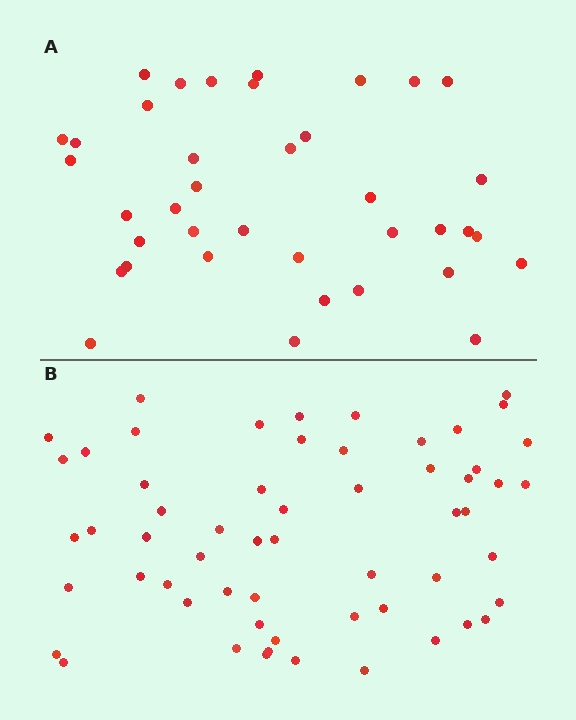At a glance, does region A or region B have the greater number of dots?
Region B (the bottom region) has more dots.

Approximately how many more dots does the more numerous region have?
Region B has approximately 20 more dots than region A.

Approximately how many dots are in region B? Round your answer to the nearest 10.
About 60 dots. (The exact count is 58, which rounds to 60.)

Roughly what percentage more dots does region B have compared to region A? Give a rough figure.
About 55% more.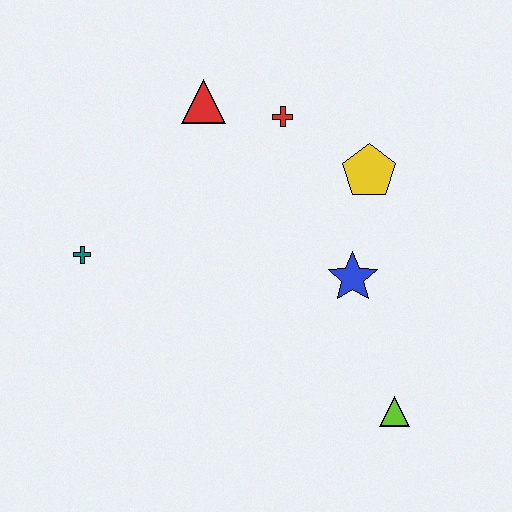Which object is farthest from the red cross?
The lime triangle is farthest from the red cross.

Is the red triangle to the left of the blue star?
Yes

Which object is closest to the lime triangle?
The blue star is closest to the lime triangle.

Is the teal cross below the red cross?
Yes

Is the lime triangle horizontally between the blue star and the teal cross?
No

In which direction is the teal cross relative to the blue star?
The teal cross is to the left of the blue star.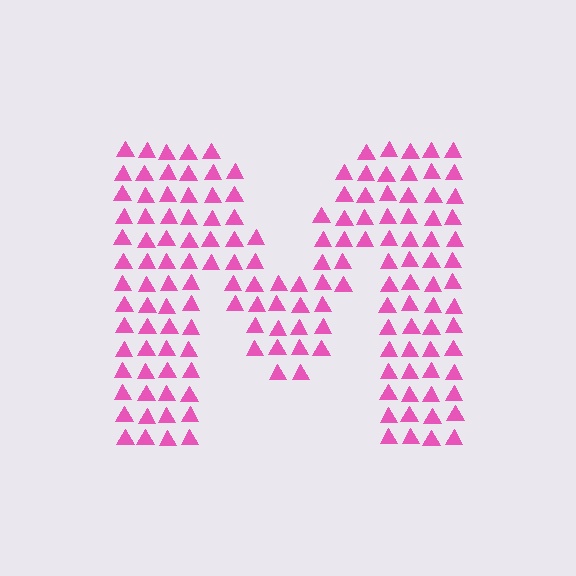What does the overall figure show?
The overall figure shows the letter M.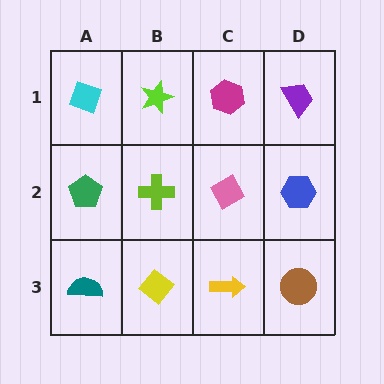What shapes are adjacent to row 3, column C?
A pink diamond (row 2, column C), a yellow diamond (row 3, column B), a brown circle (row 3, column D).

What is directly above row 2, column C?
A magenta hexagon.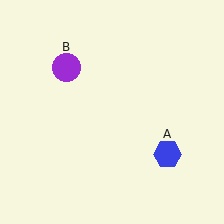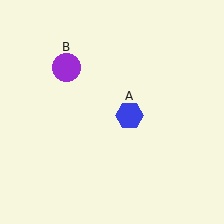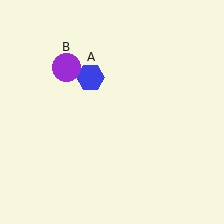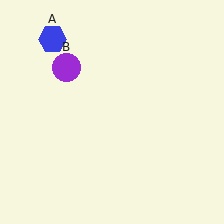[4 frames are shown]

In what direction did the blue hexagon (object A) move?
The blue hexagon (object A) moved up and to the left.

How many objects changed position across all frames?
1 object changed position: blue hexagon (object A).